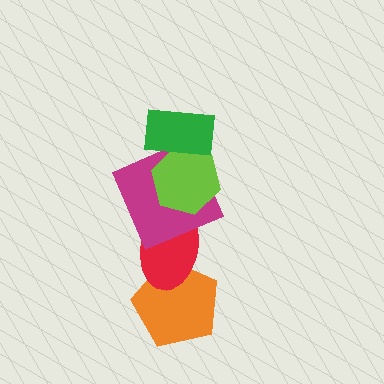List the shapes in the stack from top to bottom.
From top to bottom: the green rectangle, the lime hexagon, the magenta square, the red ellipse, the orange pentagon.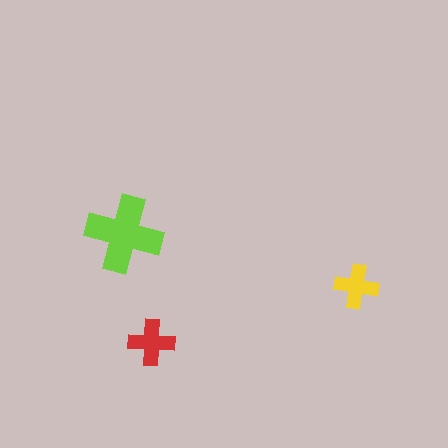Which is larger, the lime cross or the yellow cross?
The lime one.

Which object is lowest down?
The red cross is bottommost.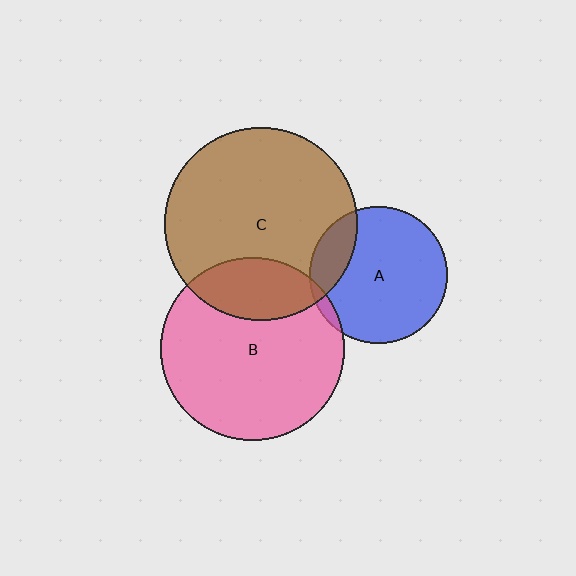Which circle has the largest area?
Circle C (brown).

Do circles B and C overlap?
Yes.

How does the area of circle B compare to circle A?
Approximately 1.8 times.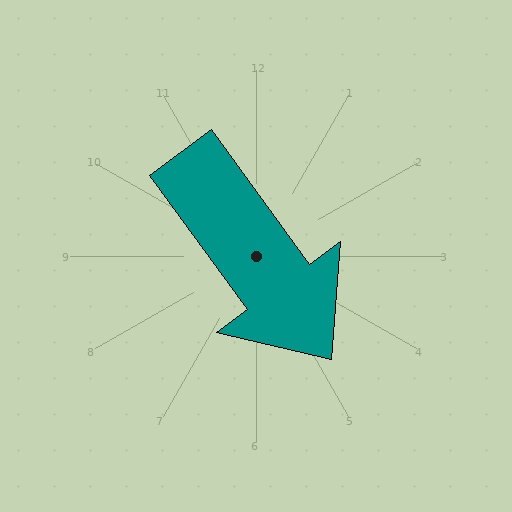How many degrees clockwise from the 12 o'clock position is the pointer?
Approximately 144 degrees.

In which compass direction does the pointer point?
Southeast.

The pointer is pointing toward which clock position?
Roughly 5 o'clock.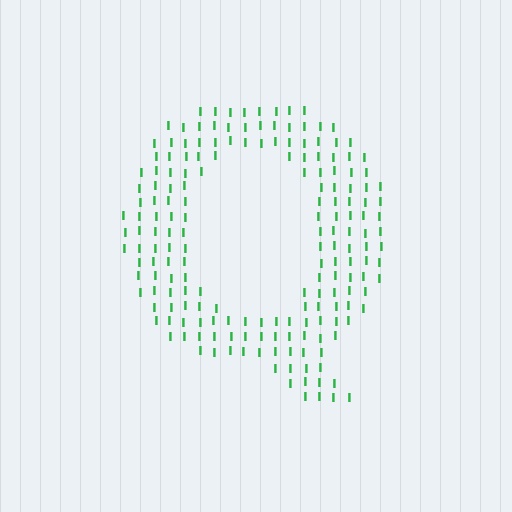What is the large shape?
The large shape is the letter Q.